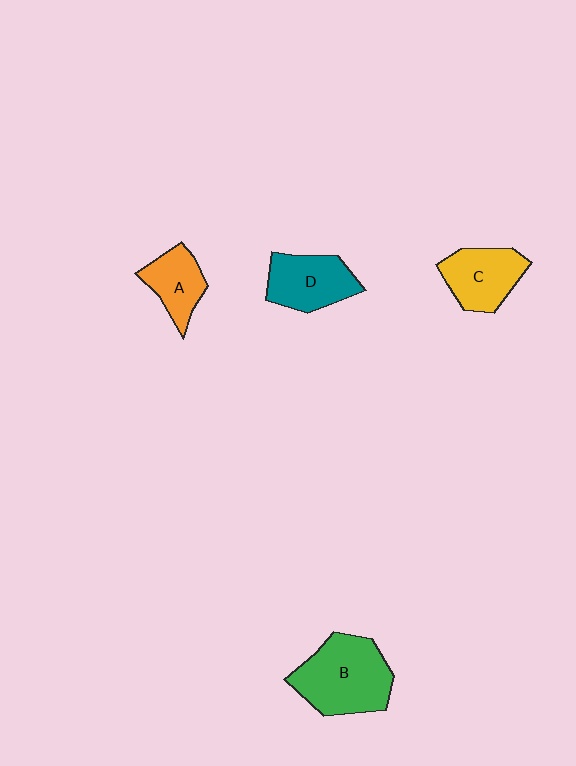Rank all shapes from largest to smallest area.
From largest to smallest: B (green), D (teal), C (yellow), A (orange).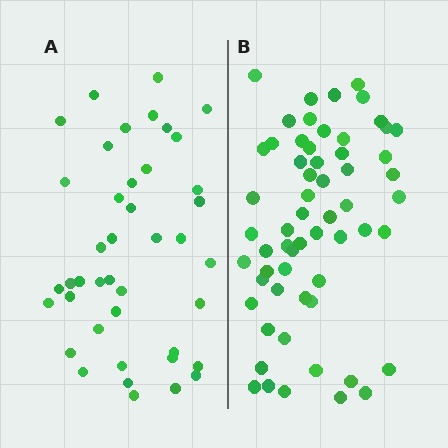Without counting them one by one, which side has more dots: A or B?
Region B (the right region) has more dots.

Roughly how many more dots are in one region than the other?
Region B has approximately 20 more dots than region A.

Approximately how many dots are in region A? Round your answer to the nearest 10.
About 40 dots. (The exact count is 42, which rounds to 40.)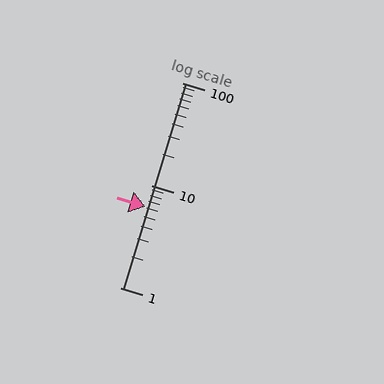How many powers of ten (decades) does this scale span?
The scale spans 2 decades, from 1 to 100.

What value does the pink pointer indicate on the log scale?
The pointer indicates approximately 6.2.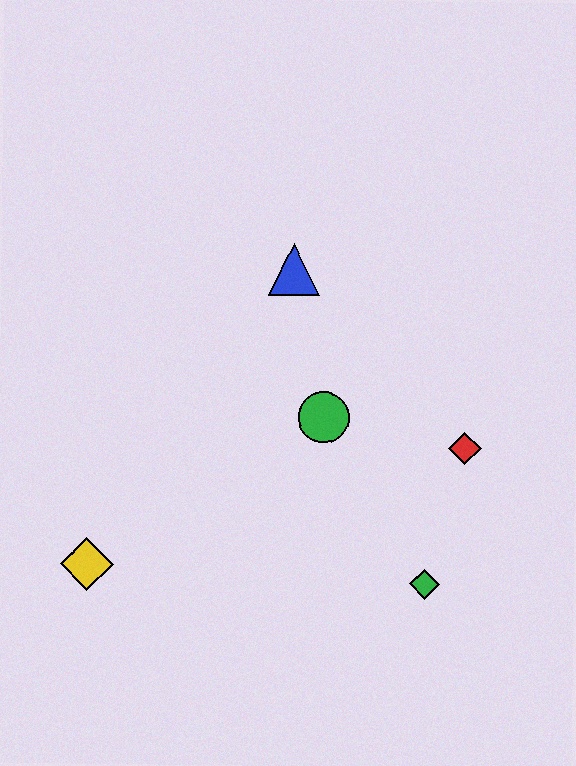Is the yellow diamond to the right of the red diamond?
No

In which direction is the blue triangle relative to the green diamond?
The blue triangle is above the green diamond.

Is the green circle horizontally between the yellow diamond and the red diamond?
Yes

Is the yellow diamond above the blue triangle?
No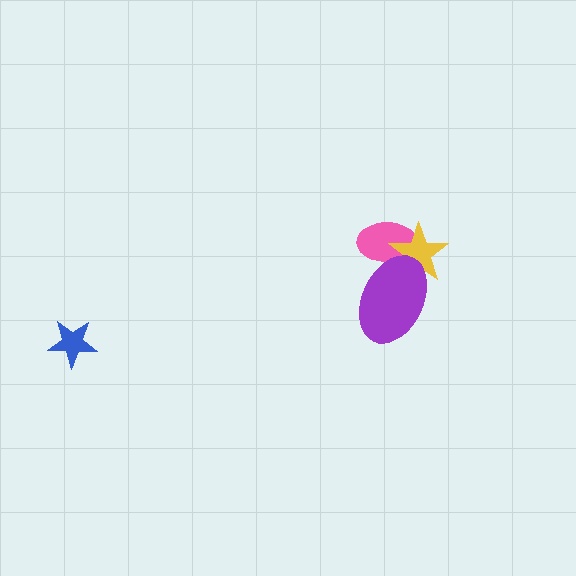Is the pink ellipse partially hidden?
Yes, it is partially covered by another shape.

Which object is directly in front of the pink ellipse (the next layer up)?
The yellow star is directly in front of the pink ellipse.